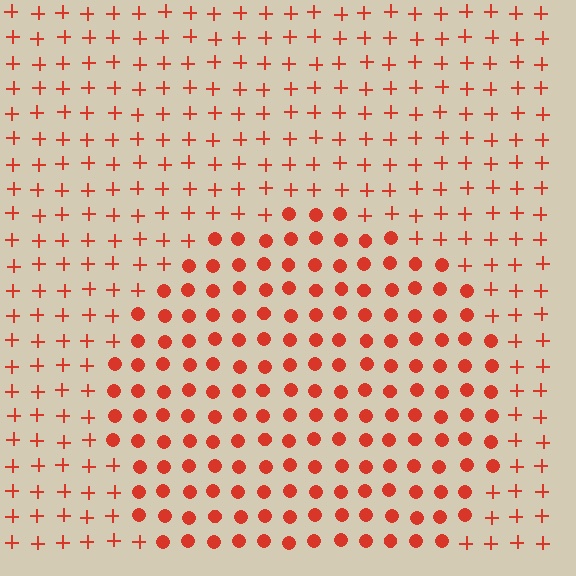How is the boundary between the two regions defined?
The boundary is defined by a change in element shape: circles inside vs. plus signs outside. All elements share the same color and spacing.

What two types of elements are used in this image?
The image uses circles inside the circle region and plus signs outside it.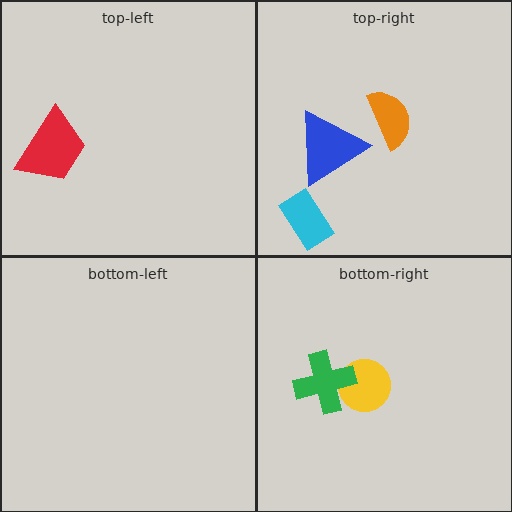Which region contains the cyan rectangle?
The top-right region.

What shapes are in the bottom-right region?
The yellow circle, the green cross.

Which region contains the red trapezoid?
The top-left region.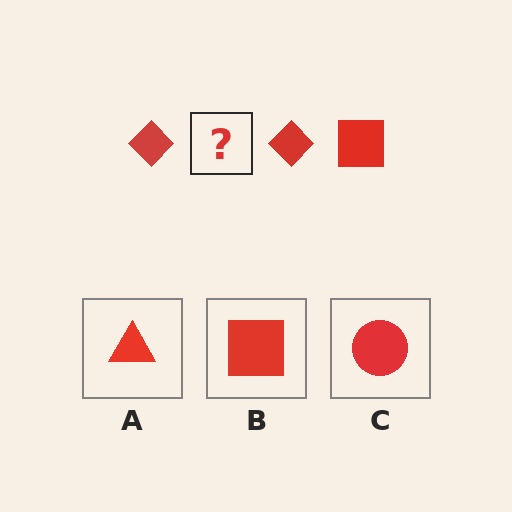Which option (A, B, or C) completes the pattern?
B.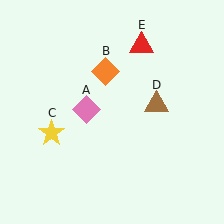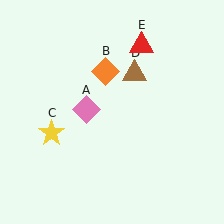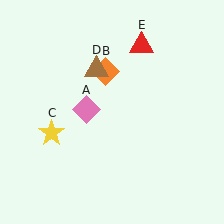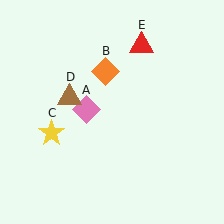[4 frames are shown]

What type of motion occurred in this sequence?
The brown triangle (object D) rotated counterclockwise around the center of the scene.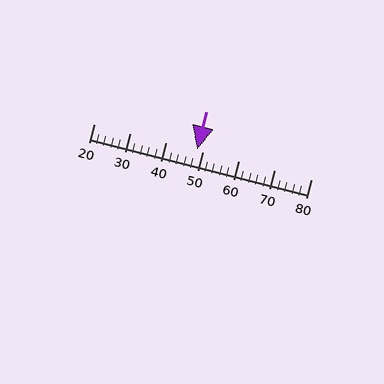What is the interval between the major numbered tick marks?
The major tick marks are spaced 10 units apart.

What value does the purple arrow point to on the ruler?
The purple arrow points to approximately 49.